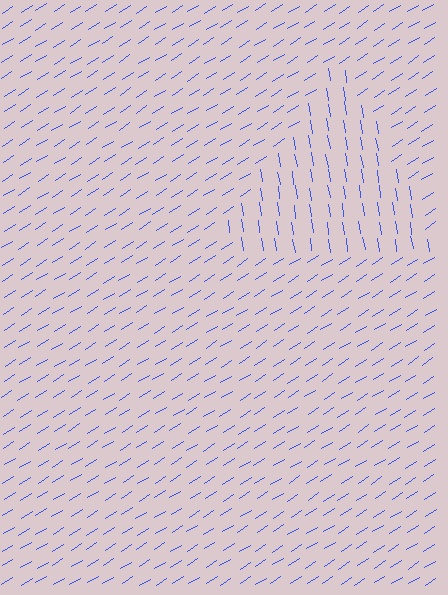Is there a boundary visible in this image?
Yes, there is a texture boundary formed by a change in line orientation.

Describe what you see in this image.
The image is filled with small blue line segments. A triangle region in the image has lines oriented differently from the surrounding lines, creating a visible texture boundary.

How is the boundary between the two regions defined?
The boundary is defined purely by a change in line orientation (approximately 67 degrees difference). All lines are the same color and thickness.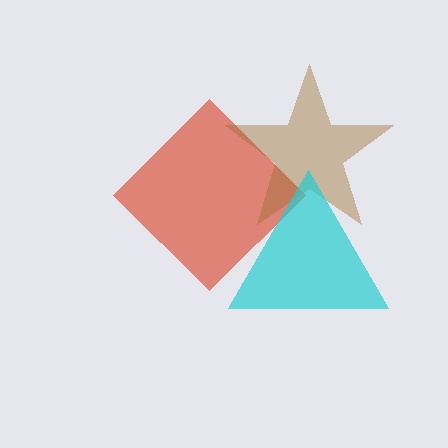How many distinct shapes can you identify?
There are 3 distinct shapes: a red diamond, a brown star, a cyan triangle.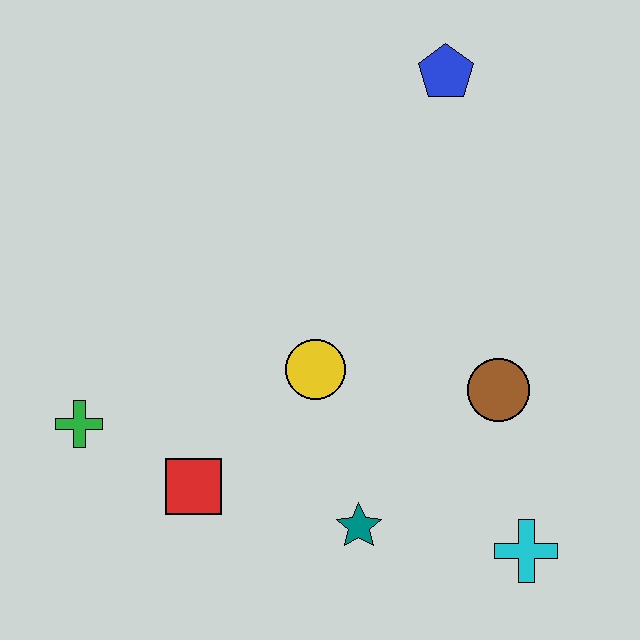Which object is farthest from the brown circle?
The green cross is farthest from the brown circle.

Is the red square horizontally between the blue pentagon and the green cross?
Yes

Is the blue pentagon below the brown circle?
No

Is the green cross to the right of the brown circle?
No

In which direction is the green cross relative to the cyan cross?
The green cross is to the left of the cyan cross.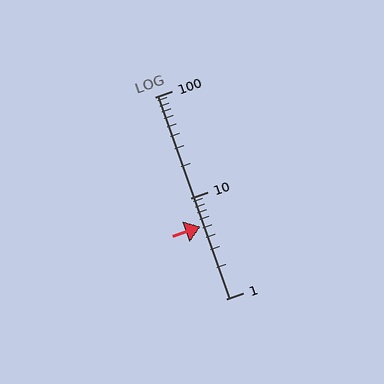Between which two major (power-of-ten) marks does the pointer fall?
The pointer is between 1 and 10.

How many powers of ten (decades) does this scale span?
The scale spans 2 decades, from 1 to 100.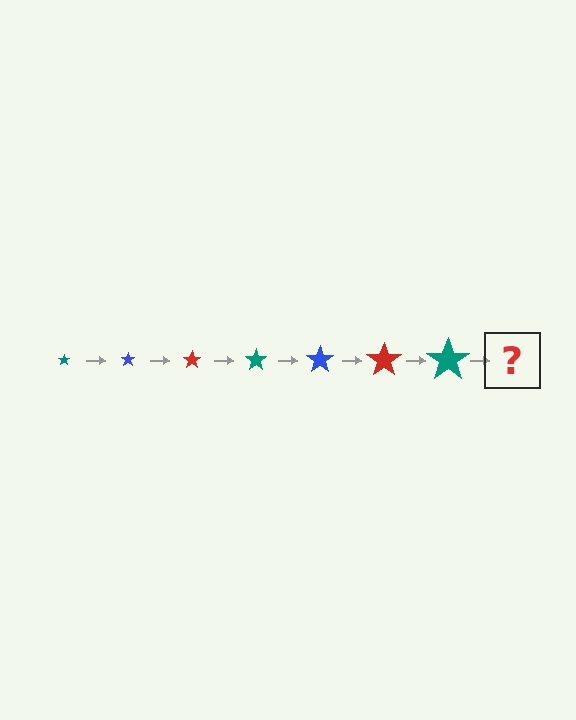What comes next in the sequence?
The next element should be a blue star, larger than the previous one.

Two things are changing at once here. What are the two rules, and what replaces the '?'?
The two rules are that the star grows larger each step and the color cycles through teal, blue, and red. The '?' should be a blue star, larger than the previous one.